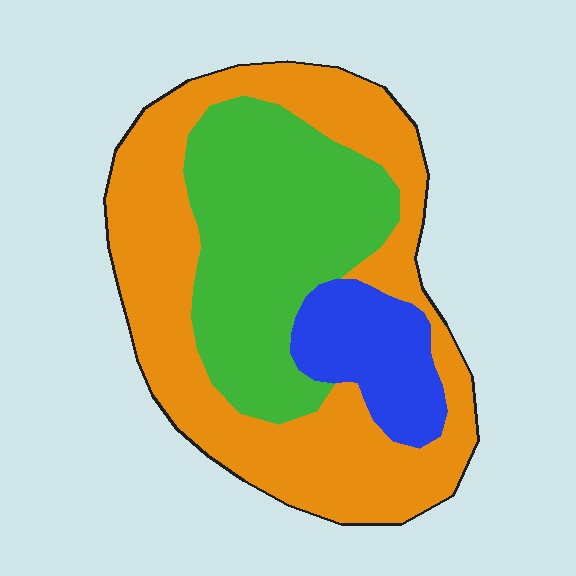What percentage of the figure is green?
Green covers 35% of the figure.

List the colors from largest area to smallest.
From largest to smallest: orange, green, blue.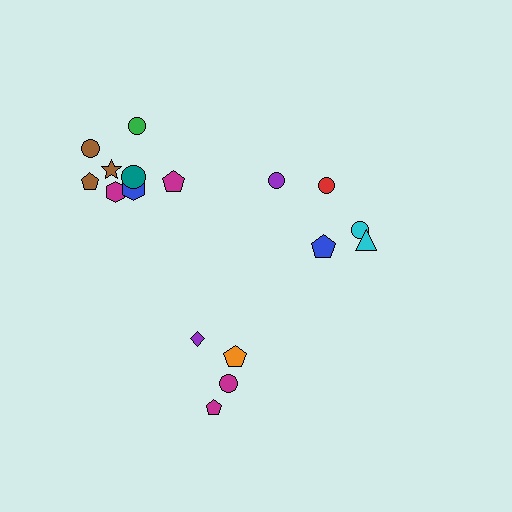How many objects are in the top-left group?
There are 8 objects.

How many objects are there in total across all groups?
There are 17 objects.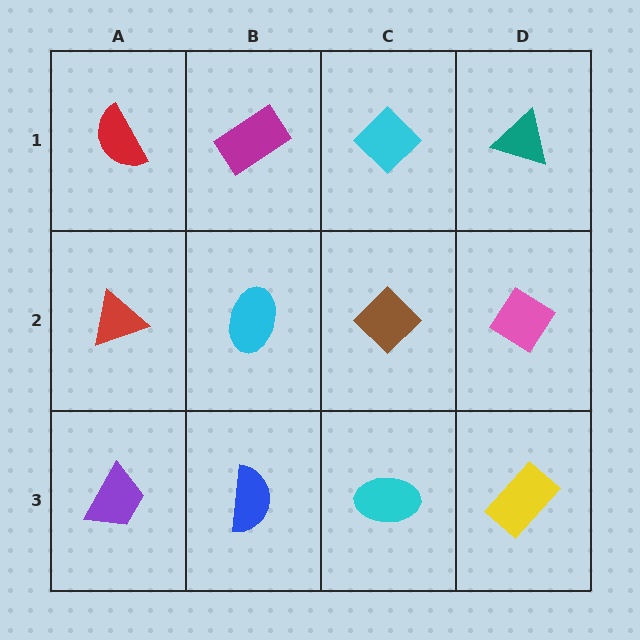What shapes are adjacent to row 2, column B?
A magenta rectangle (row 1, column B), a blue semicircle (row 3, column B), a red triangle (row 2, column A), a brown diamond (row 2, column C).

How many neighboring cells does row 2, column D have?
3.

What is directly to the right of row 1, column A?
A magenta rectangle.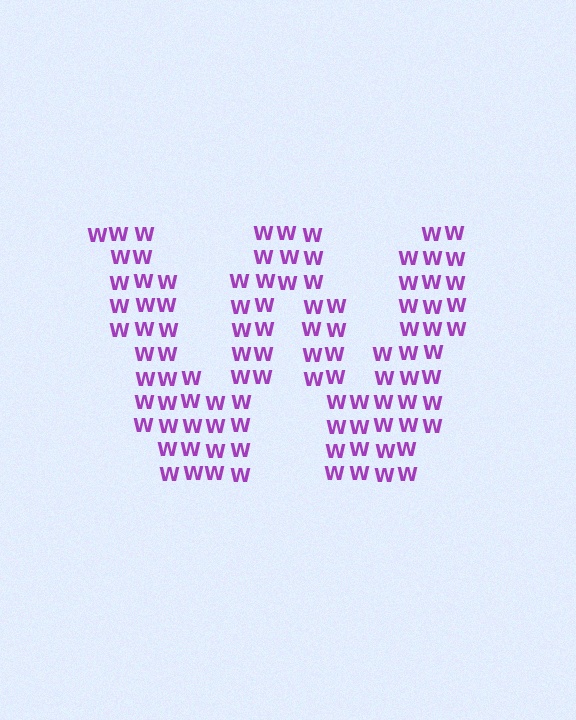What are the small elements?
The small elements are letter W's.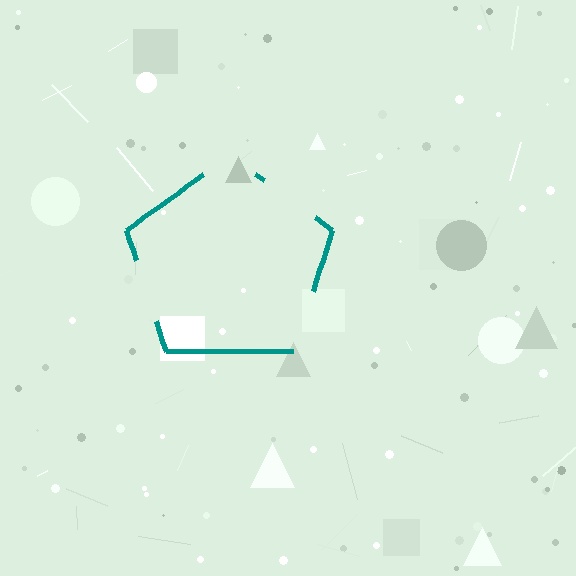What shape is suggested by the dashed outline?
The dashed outline suggests a pentagon.